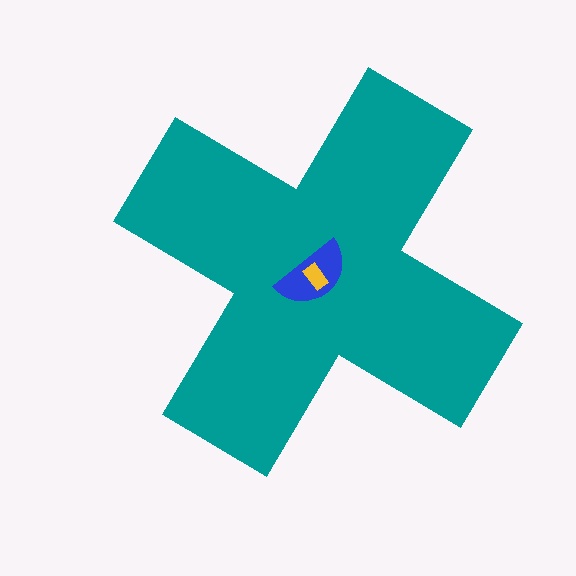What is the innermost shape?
The yellow rectangle.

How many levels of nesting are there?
3.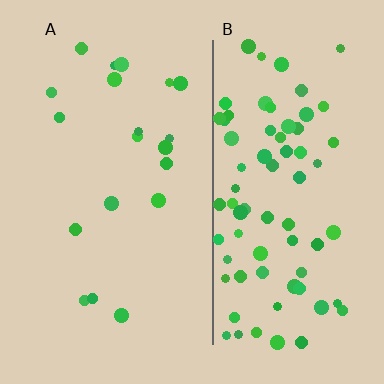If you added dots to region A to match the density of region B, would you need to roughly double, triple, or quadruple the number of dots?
Approximately quadruple.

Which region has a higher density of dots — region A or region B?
B (the right).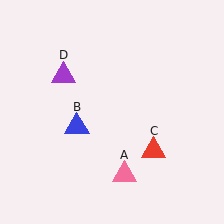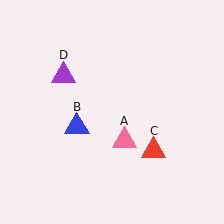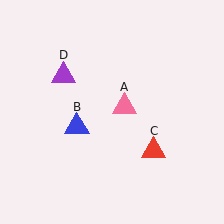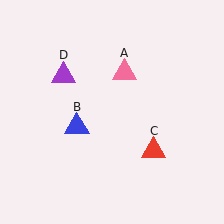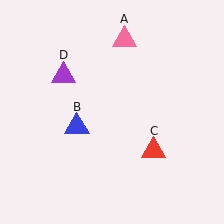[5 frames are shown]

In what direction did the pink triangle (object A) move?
The pink triangle (object A) moved up.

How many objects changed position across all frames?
1 object changed position: pink triangle (object A).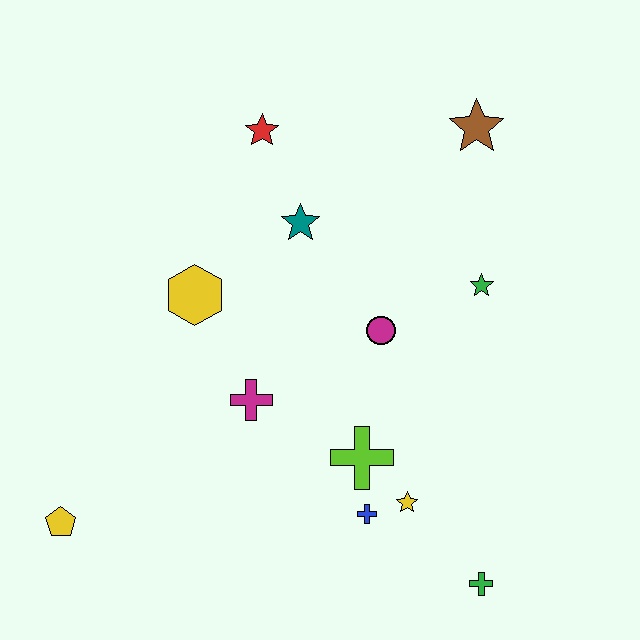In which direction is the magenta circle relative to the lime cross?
The magenta circle is above the lime cross.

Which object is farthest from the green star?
The yellow pentagon is farthest from the green star.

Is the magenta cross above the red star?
No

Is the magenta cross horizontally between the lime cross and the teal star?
No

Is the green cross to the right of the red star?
Yes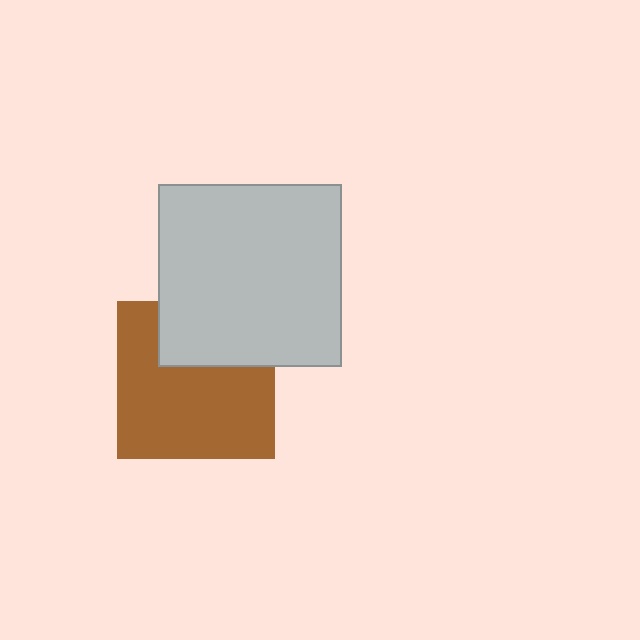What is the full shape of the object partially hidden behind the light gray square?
The partially hidden object is a brown square.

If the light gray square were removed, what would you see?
You would see the complete brown square.